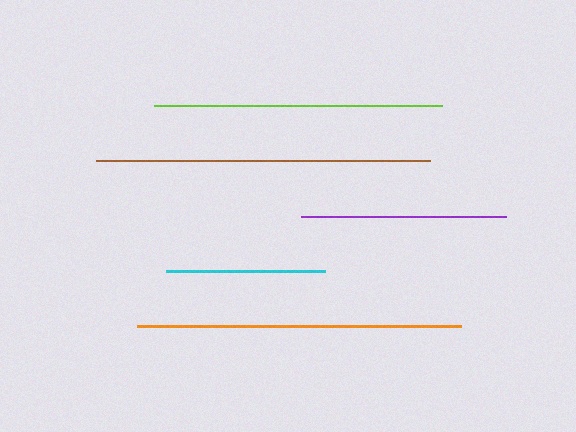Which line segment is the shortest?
The cyan line is the shortest at approximately 160 pixels.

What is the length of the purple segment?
The purple segment is approximately 206 pixels long.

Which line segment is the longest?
The brown line is the longest at approximately 334 pixels.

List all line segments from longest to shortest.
From longest to shortest: brown, orange, lime, purple, cyan.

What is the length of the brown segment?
The brown segment is approximately 334 pixels long.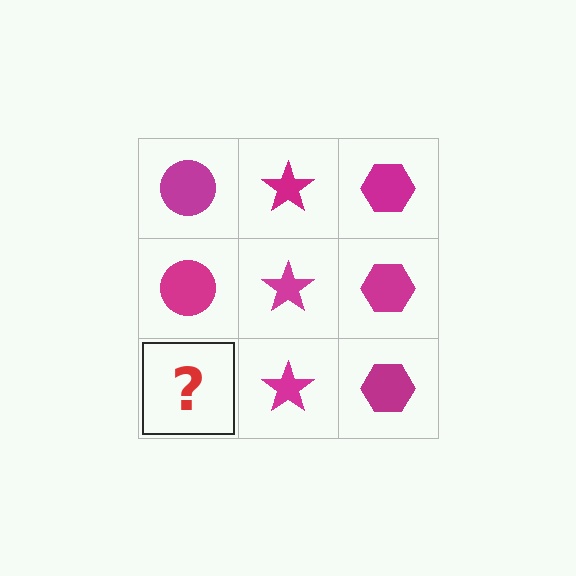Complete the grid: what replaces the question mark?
The question mark should be replaced with a magenta circle.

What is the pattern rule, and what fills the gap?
The rule is that each column has a consistent shape. The gap should be filled with a magenta circle.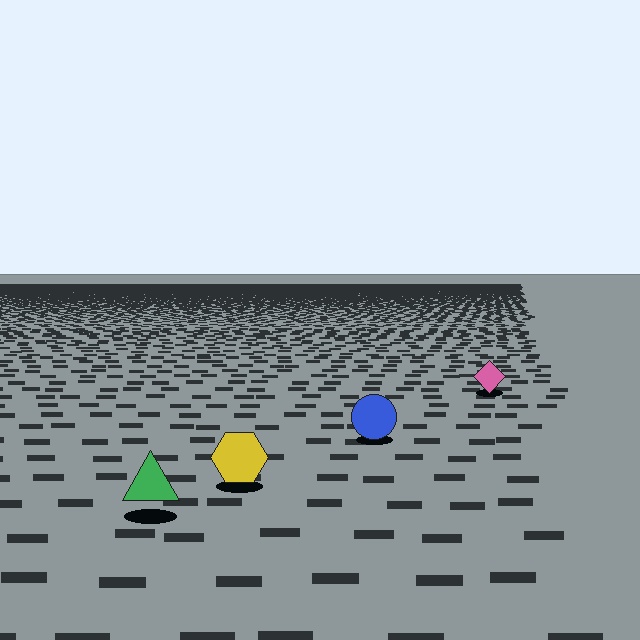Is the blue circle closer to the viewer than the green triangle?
No. The green triangle is closer — you can tell from the texture gradient: the ground texture is coarser near it.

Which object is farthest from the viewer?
The pink diamond is farthest from the viewer. It appears smaller and the ground texture around it is denser.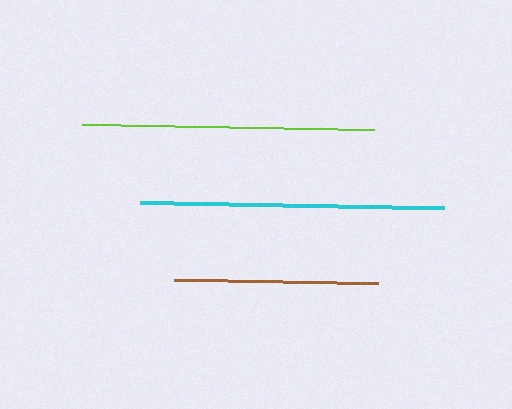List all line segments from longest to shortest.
From longest to shortest: cyan, lime, brown.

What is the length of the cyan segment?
The cyan segment is approximately 304 pixels long.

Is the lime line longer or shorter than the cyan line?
The cyan line is longer than the lime line.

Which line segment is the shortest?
The brown line is the shortest at approximately 204 pixels.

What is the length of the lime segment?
The lime segment is approximately 292 pixels long.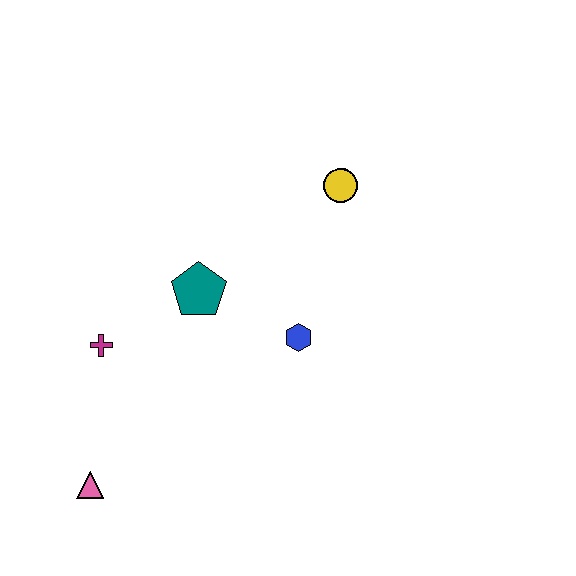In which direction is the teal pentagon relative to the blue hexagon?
The teal pentagon is to the left of the blue hexagon.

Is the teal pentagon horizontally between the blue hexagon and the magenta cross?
Yes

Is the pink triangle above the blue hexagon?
No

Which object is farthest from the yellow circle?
The pink triangle is farthest from the yellow circle.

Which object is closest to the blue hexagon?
The teal pentagon is closest to the blue hexagon.